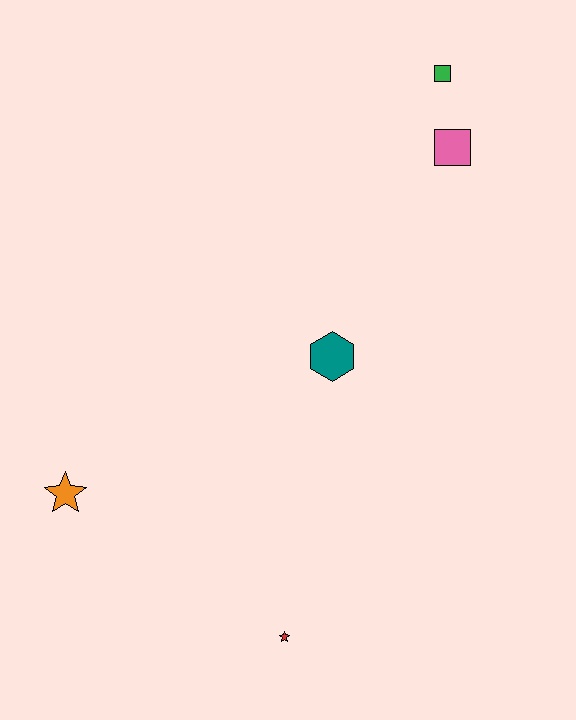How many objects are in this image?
There are 5 objects.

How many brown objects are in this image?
There are no brown objects.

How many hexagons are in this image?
There is 1 hexagon.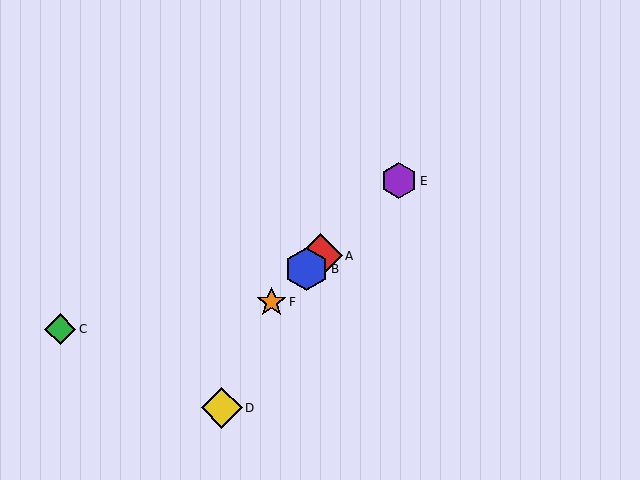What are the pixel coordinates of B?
Object B is at (306, 269).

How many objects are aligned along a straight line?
4 objects (A, B, E, F) are aligned along a straight line.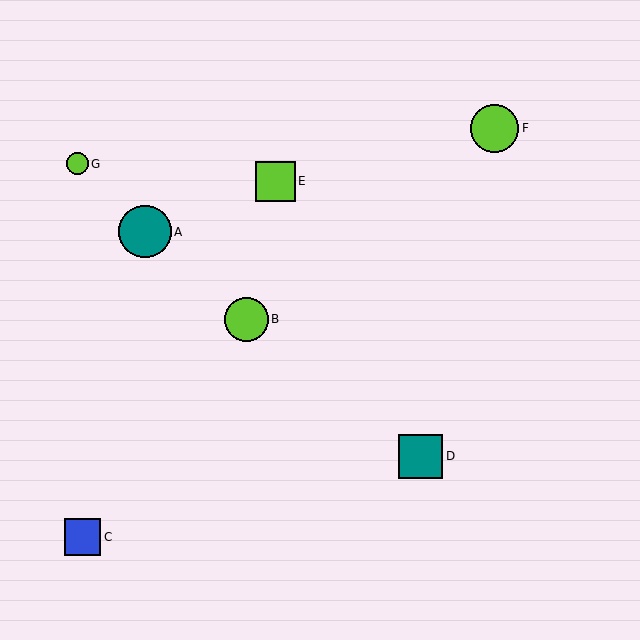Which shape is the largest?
The teal circle (labeled A) is the largest.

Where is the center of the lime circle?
The center of the lime circle is at (77, 164).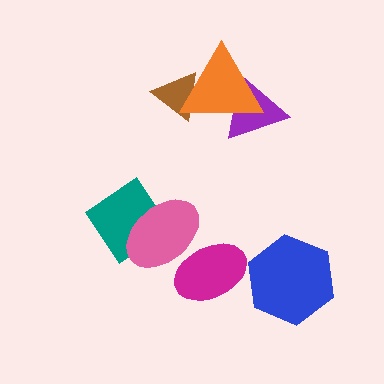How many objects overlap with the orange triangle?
2 objects overlap with the orange triangle.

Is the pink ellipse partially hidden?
Yes, it is partially covered by another shape.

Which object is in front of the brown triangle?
The orange triangle is in front of the brown triangle.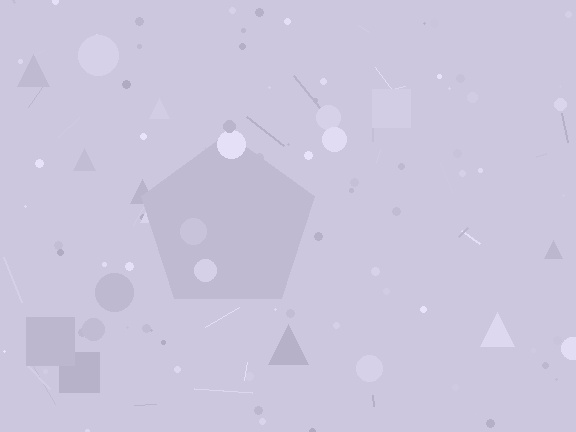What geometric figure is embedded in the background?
A pentagon is embedded in the background.